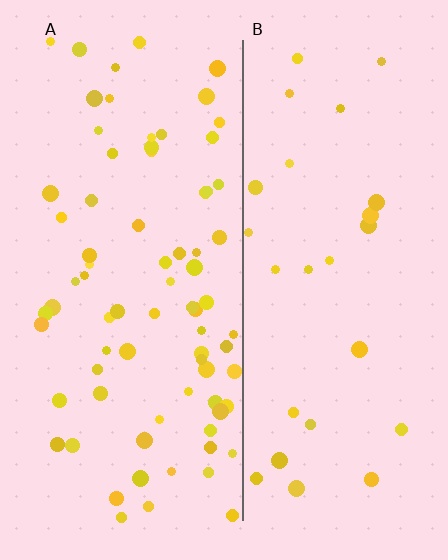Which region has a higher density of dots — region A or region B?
A (the left).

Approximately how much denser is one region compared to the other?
Approximately 2.8× — region A over region B.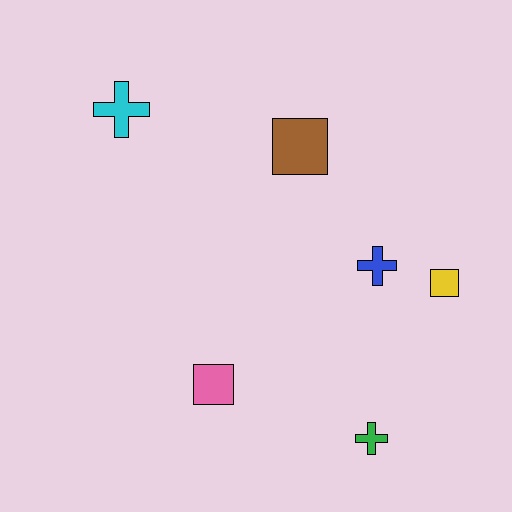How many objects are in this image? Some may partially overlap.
There are 6 objects.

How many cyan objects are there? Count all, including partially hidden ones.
There is 1 cyan object.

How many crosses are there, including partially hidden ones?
There are 3 crosses.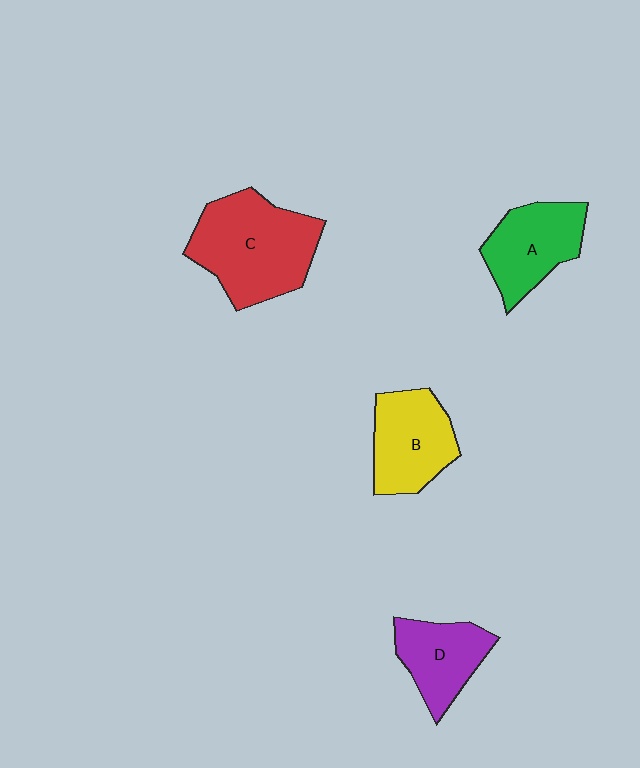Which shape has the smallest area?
Shape D (purple).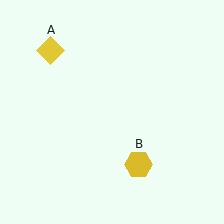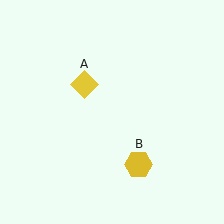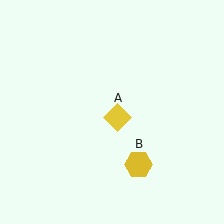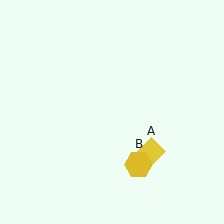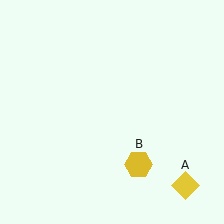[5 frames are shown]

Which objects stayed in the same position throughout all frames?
Yellow hexagon (object B) remained stationary.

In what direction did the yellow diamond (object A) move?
The yellow diamond (object A) moved down and to the right.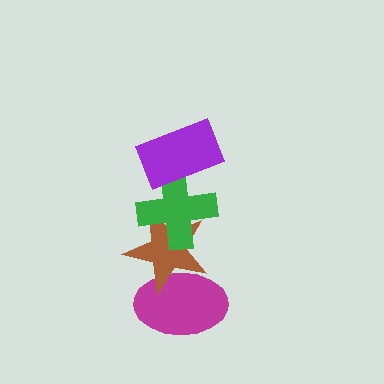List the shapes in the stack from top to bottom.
From top to bottom: the purple rectangle, the green cross, the brown star, the magenta ellipse.